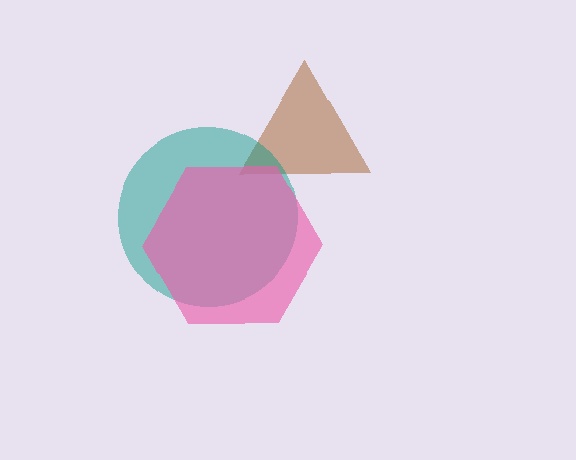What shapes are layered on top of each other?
The layered shapes are: a brown triangle, a teal circle, a pink hexagon.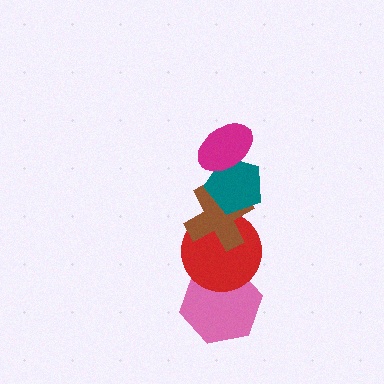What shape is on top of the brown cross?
The teal pentagon is on top of the brown cross.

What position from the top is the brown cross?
The brown cross is 3rd from the top.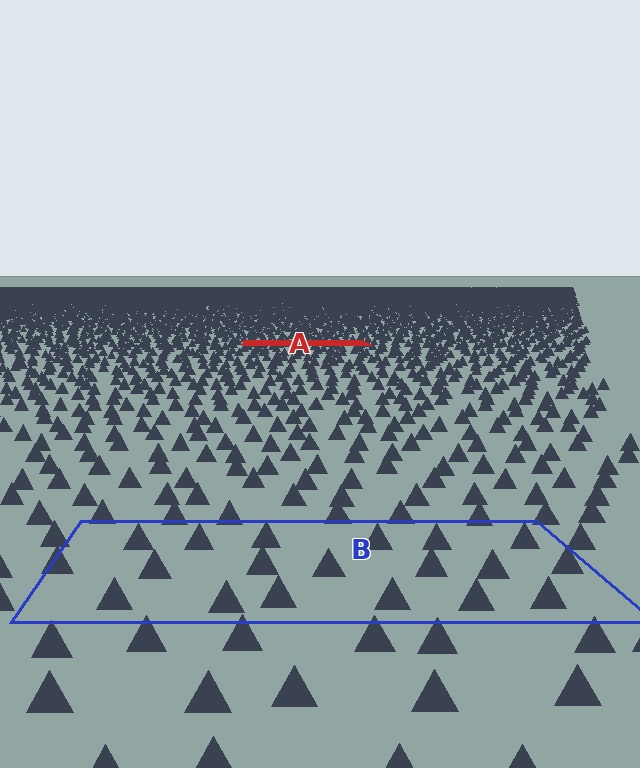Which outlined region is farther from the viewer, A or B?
Region A is farther from the viewer — the texture elements inside it appear smaller and more densely packed.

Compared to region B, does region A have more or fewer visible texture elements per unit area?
Region A has more texture elements per unit area — they are packed more densely because it is farther away.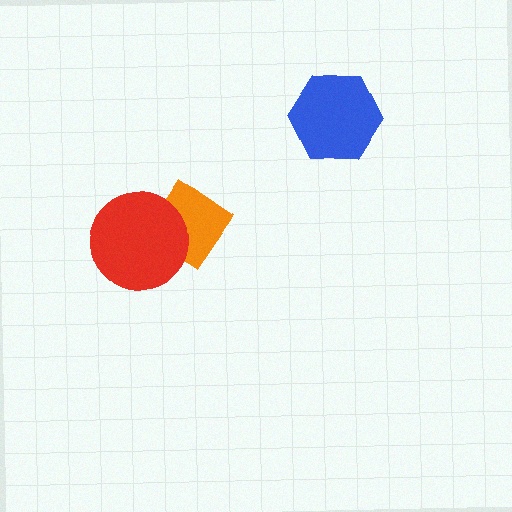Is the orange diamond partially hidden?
Yes, it is partially covered by another shape.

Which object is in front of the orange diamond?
The red circle is in front of the orange diamond.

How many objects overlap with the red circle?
1 object overlaps with the red circle.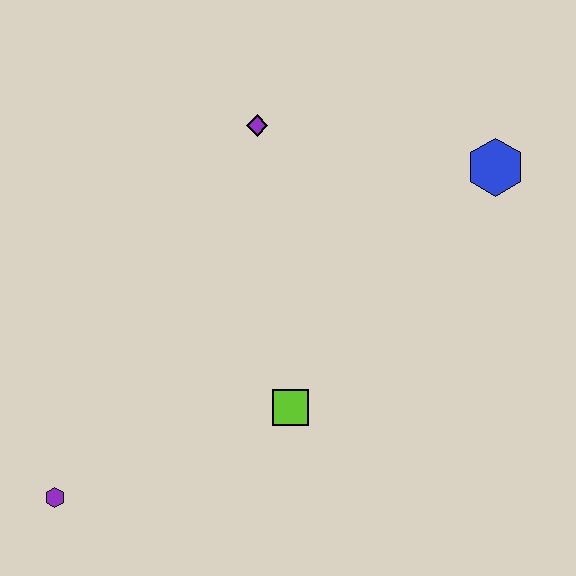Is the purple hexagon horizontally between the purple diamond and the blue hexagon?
No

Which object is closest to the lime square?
The purple hexagon is closest to the lime square.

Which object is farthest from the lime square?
The blue hexagon is farthest from the lime square.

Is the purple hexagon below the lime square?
Yes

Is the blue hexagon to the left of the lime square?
No